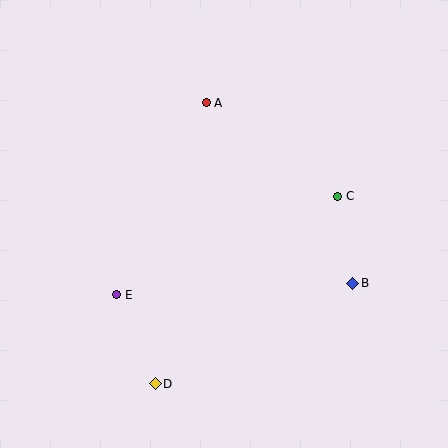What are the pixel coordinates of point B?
Point B is at (353, 283).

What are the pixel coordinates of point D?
Point D is at (155, 384).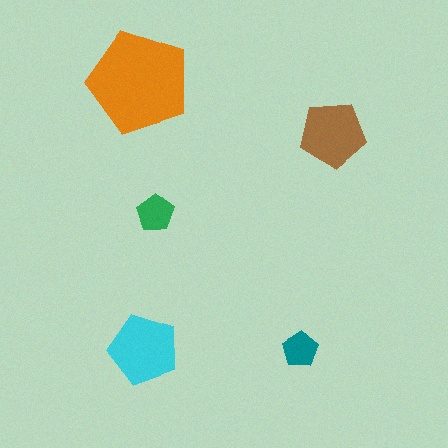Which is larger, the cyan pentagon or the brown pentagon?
The cyan one.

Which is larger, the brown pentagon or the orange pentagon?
The orange one.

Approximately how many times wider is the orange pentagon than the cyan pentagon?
About 1.5 times wider.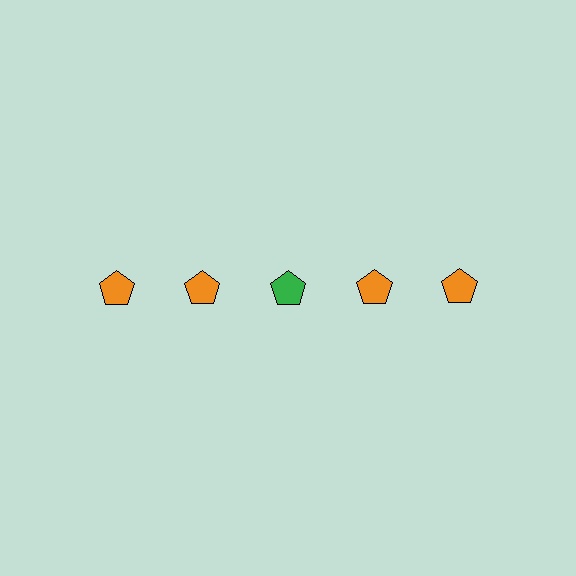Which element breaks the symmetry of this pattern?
The green pentagon in the top row, center column breaks the symmetry. All other shapes are orange pentagons.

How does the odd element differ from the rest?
It has a different color: green instead of orange.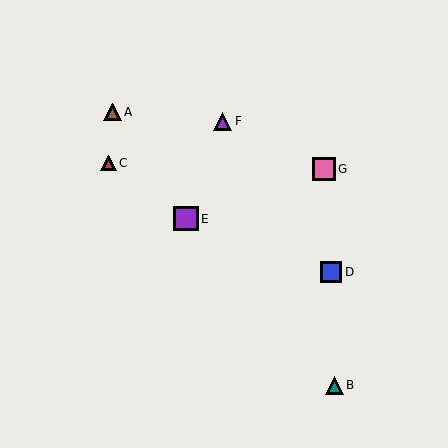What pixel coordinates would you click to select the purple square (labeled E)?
Click at (186, 219) to select the purple square E.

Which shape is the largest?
The purple square (labeled E) is the largest.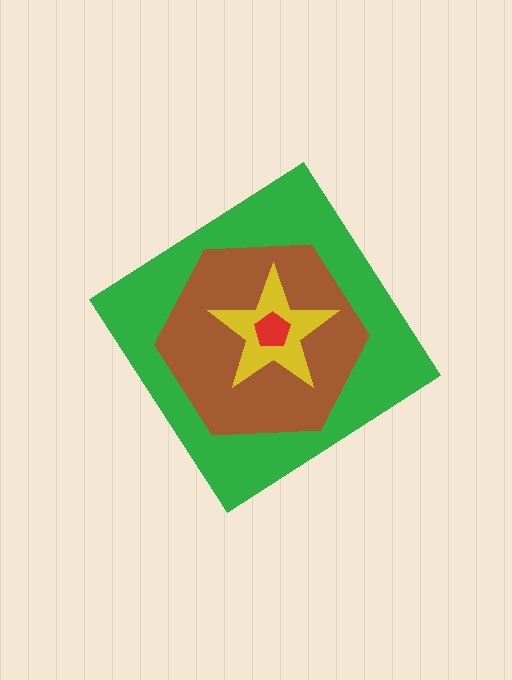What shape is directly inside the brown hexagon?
The yellow star.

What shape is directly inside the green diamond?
The brown hexagon.